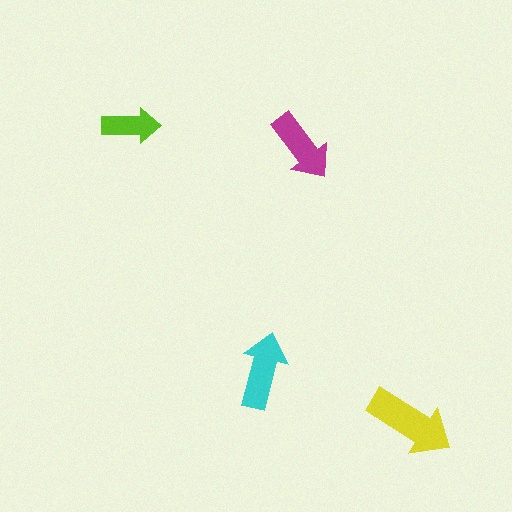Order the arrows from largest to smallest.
the yellow one, the cyan one, the magenta one, the lime one.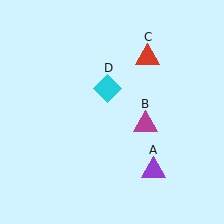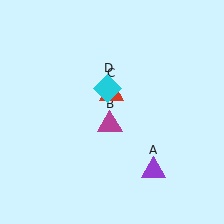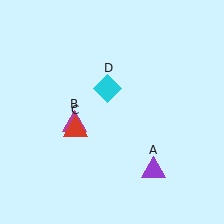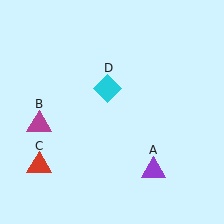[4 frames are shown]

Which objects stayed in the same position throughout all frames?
Purple triangle (object A) and cyan diamond (object D) remained stationary.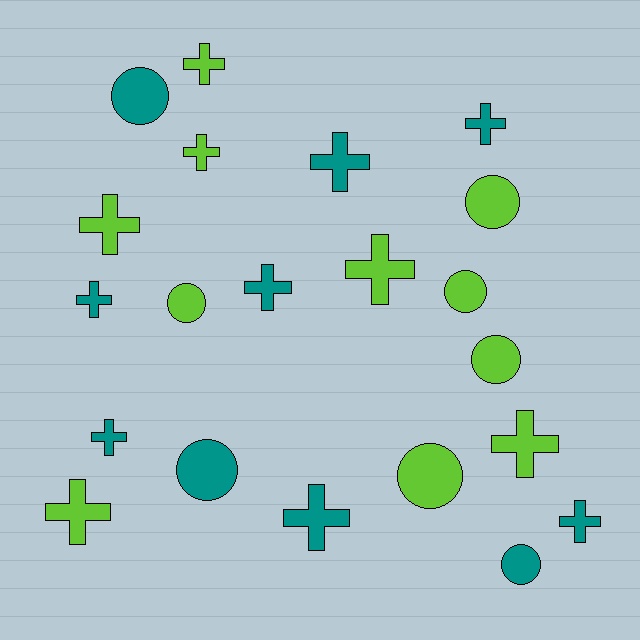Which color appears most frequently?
Lime, with 11 objects.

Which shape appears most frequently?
Cross, with 13 objects.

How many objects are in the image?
There are 21 objects.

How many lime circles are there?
There are 5 lime circles.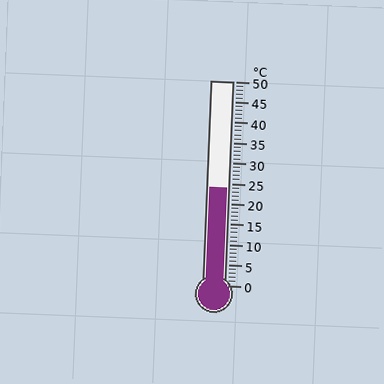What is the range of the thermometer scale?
The thermometer scale ranges from 0°C to 50°C.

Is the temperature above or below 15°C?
The temperature is above 15°C.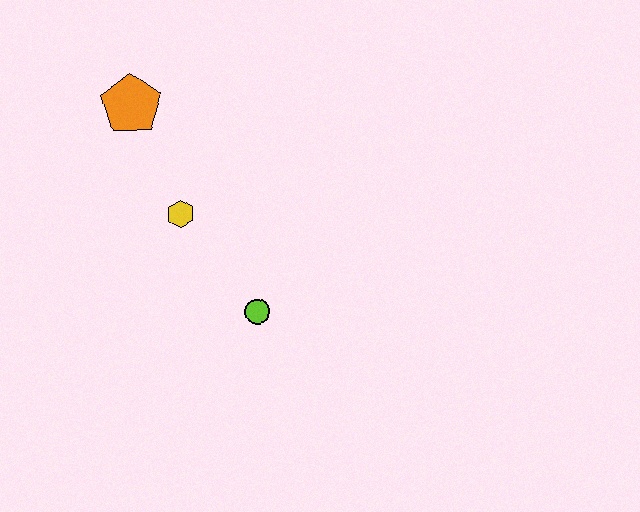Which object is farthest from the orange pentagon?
The lime circle is farthest from the orange pentagon.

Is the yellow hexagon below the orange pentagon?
Yes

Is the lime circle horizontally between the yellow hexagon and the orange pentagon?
No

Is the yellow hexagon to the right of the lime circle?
No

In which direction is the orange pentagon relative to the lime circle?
The orange pentagon is above the lime circle.